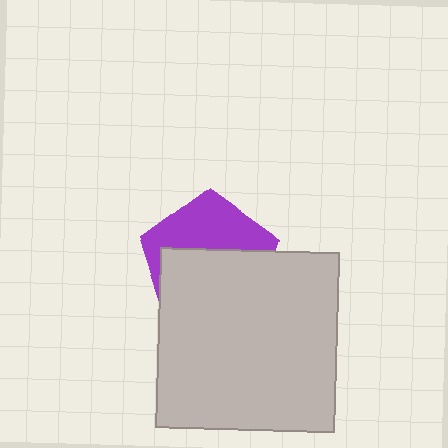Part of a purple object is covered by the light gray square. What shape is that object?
It is a pentagon.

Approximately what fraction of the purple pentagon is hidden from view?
Roughly 57% of the purple pentagon is hidden behind the light gray square.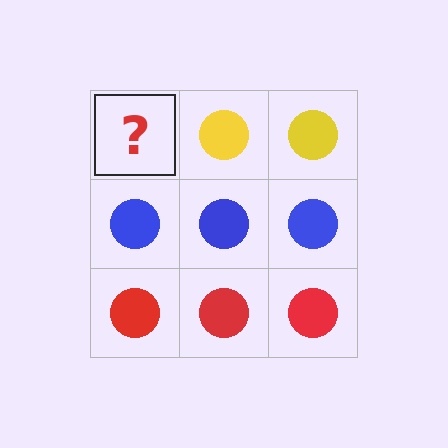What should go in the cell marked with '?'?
The missing cell should contain a yellow circle.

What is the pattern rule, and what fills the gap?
The rule is that each row has a consistent color. The gap should be filled with a yellow circle.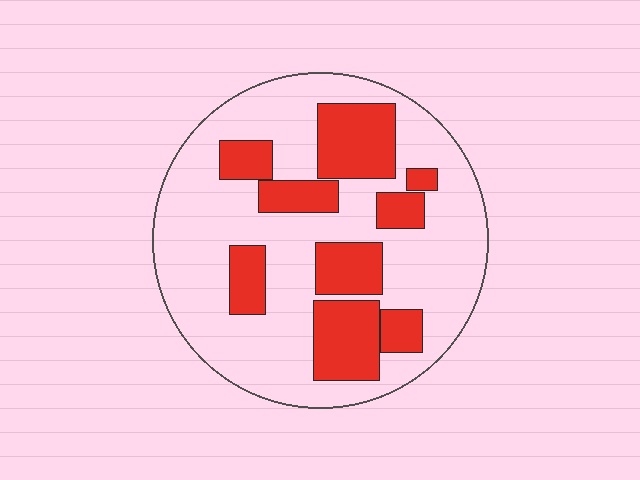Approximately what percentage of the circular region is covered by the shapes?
Approximately 30%.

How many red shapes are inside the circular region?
9.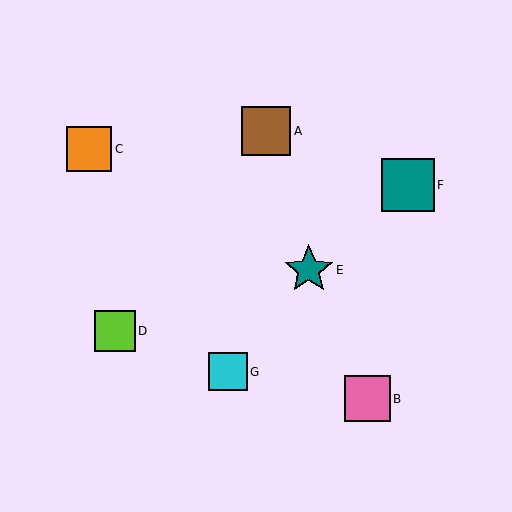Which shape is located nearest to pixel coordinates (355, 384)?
The pink square (labeled B) at (367, 399) is nearest to that location.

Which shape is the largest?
The teal square (labeled F) is the largest.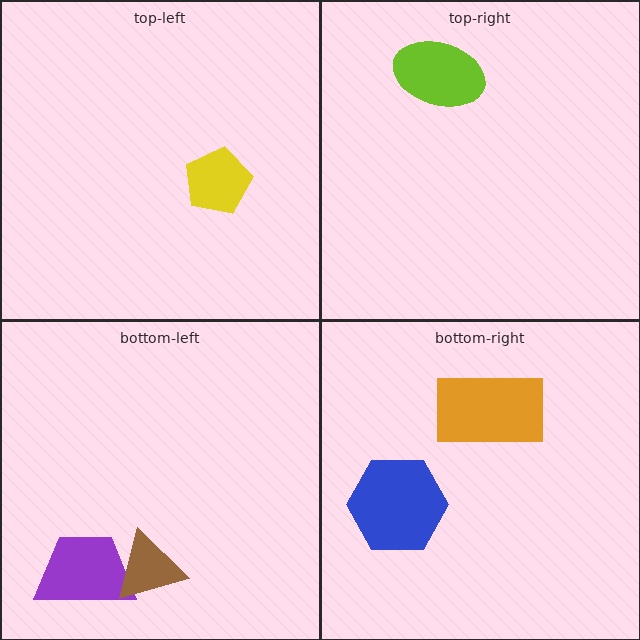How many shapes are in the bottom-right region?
2.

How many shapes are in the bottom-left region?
2.